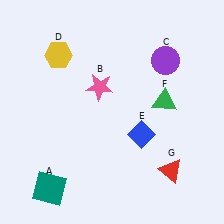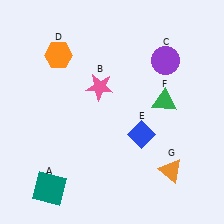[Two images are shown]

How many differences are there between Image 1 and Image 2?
There are 2 differences between the two images.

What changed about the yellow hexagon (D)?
In Image 1, D is yellow. In Image 2, it changed to orange.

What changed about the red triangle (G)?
In Image 1, G is red. In Image 2, it changed to orange.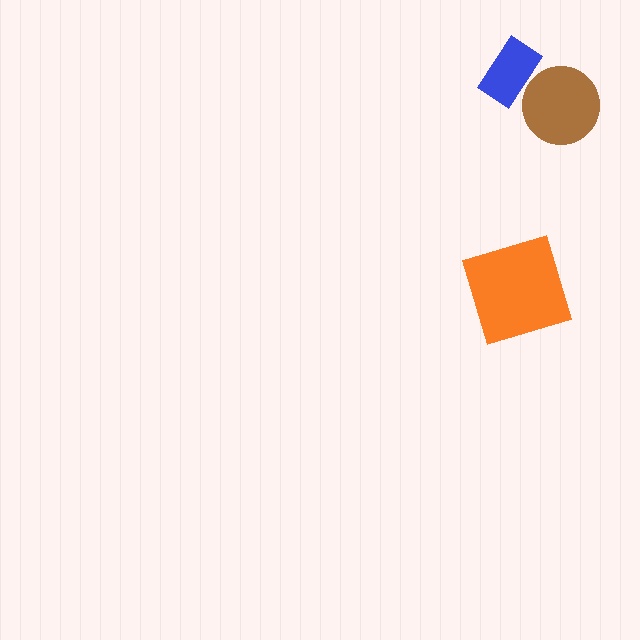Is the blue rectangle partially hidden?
No, no other shape covers it.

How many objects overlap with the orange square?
0 objects overlap with the orange square.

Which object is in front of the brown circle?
The blue rectangle is in front of the brown circle.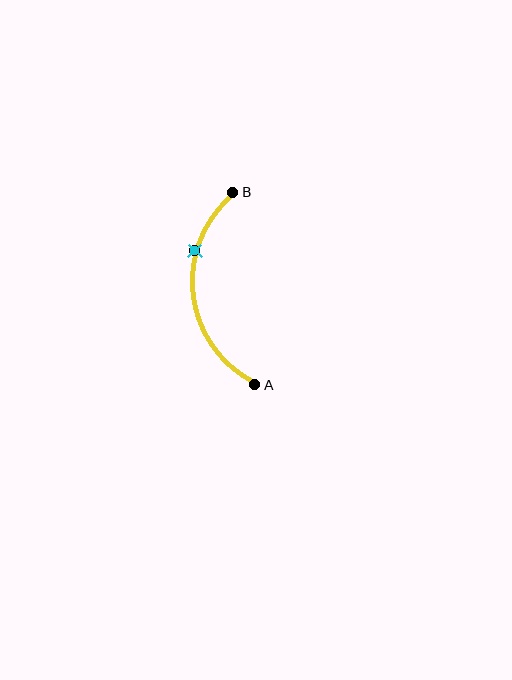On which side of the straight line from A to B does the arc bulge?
The arc bulges to the left of the straight line connecting A and B.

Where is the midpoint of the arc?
The arc midpoint is the point on the curve farthest from the straight line joining A and B. It sits to the left of that line.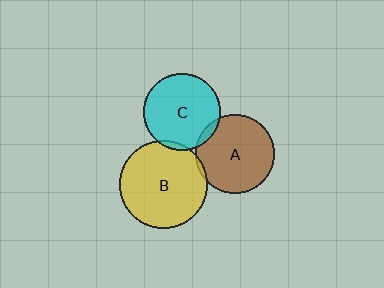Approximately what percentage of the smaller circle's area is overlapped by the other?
Approximately 5%.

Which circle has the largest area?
Circle B (yellow).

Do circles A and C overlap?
Yes.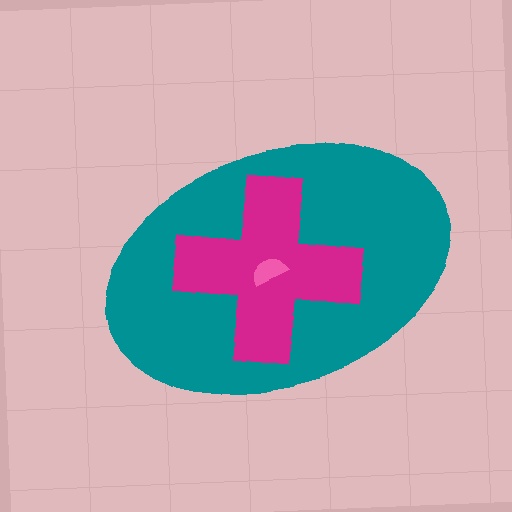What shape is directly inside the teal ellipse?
The magenta cross.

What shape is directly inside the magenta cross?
The pink semicircle.